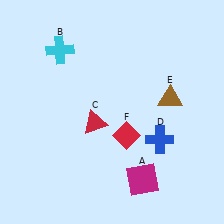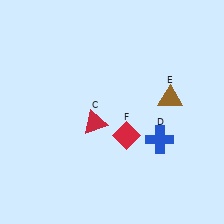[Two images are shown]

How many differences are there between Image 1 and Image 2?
There are 2 differences between the two images.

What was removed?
The cyan cross (B), the magenta square (A) were removed in Image 2.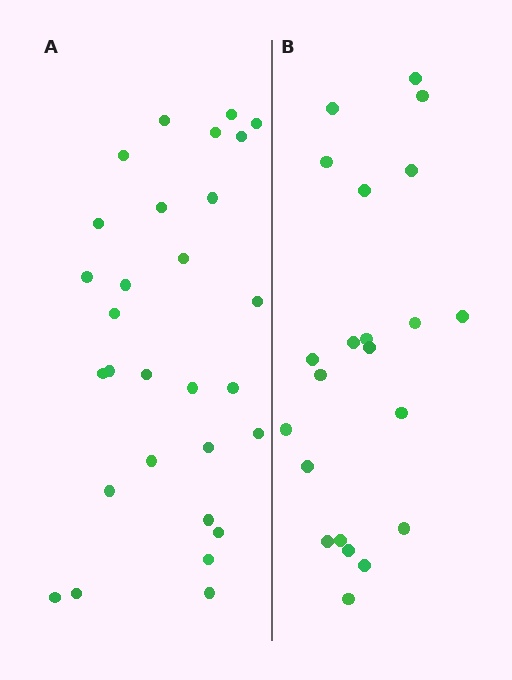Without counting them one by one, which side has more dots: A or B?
Region A (the left region) has more dots.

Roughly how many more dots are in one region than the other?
Region A has roughly 8 or so more dots than region B.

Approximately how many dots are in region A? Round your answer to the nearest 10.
About 30 dots. (The exact count is 29, which rounds to 30.)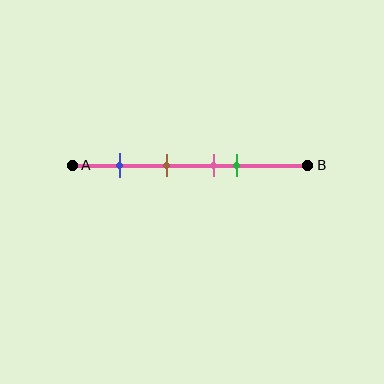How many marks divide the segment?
There are 4 marks dividing the segment.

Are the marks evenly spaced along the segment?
No, the marks are not evenly spaced.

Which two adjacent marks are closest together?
The pink and green marks are the closest adjacent pair.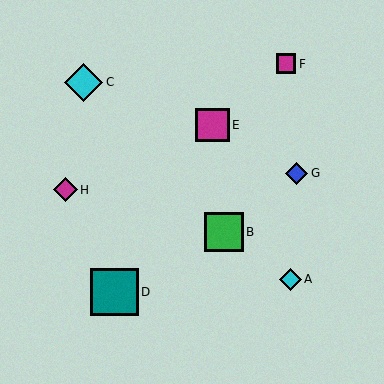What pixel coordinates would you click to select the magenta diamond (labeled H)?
Click at (65, 190) to select the magenta diamond H.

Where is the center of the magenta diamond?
The center of the magenta diamond is at (65, 190).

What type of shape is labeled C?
Shape C is a cyan diamond.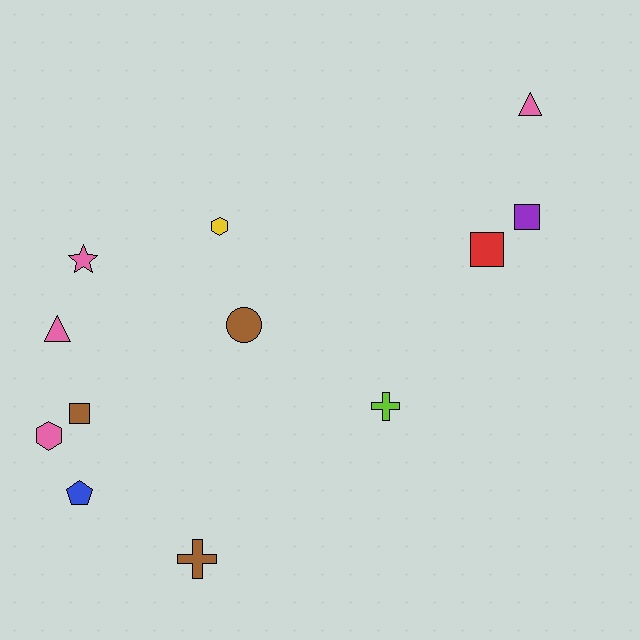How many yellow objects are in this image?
There is 1 yellow object.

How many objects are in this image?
There are 12 objects.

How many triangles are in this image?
There are 2 triangles.